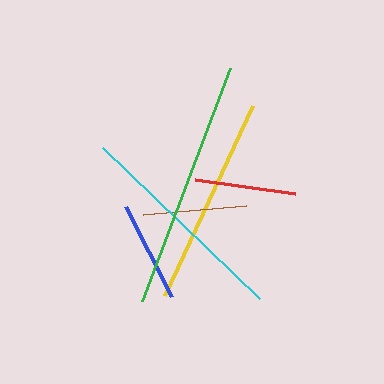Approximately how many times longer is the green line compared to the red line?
The green line is approximately 2.5 times the length of the red line.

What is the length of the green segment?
The green segment is approximately 248 pixels long.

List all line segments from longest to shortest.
From longest to shortest: green, cyan, yellow, brown, red, blue.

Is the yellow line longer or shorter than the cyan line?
The cyan line is longer than the yellow line.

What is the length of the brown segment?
The brown segment is approximately 103 pixels long.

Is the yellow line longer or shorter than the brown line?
The yellow line is longer than the brown line.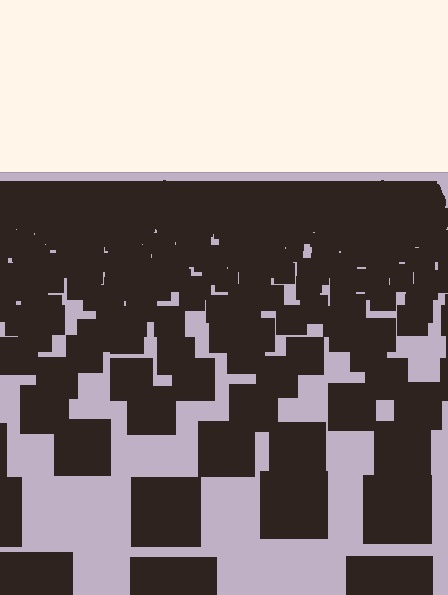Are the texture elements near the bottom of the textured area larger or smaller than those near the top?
Larger. Near the bottom, elements are closer to the viewer and appear at a bigger on-screen size.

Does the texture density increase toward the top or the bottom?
Density increases toward the top.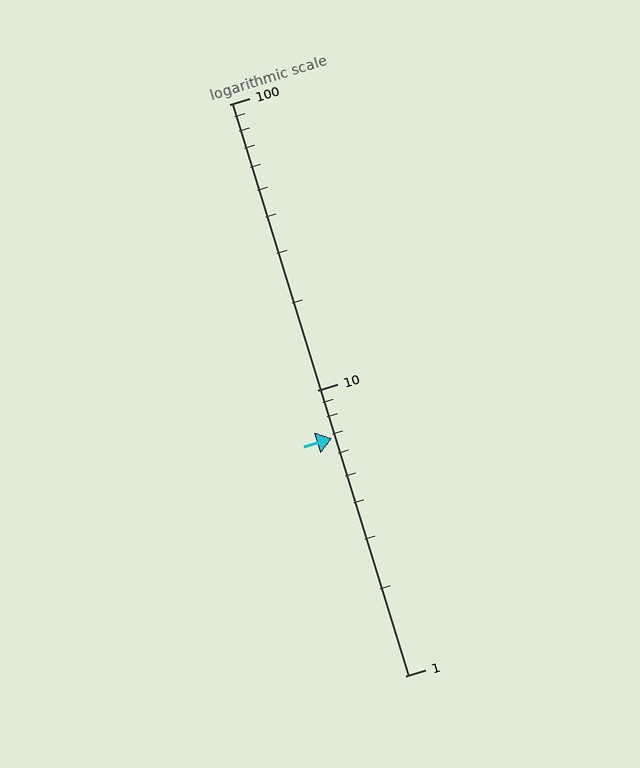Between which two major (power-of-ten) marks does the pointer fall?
The pointer is between 1 and 10.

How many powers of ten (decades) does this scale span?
The scale spans 2 decades, from 1 to 100.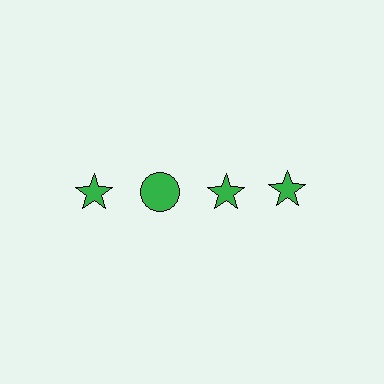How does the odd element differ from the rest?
It has a different shape: circle instead of star.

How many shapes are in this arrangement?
There are 4 shapes arranged in a grid pattern.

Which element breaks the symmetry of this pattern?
The green circle in the top row, second from left column breaks the symmetry. All other shapes are green stars.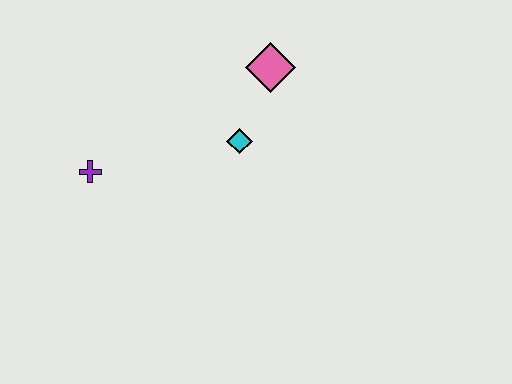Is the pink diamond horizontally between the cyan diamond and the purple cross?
No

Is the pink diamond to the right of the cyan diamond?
Yes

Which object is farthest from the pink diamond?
The purple cross is farthest from the pink diamond.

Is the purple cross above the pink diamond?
No